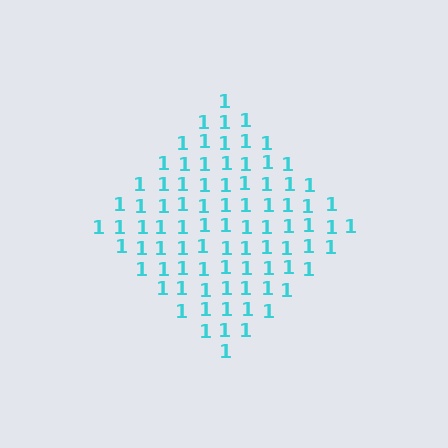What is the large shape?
The large shape is a diamond.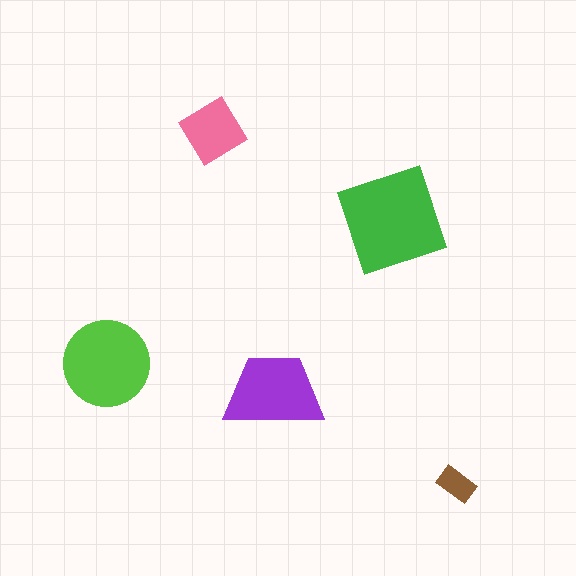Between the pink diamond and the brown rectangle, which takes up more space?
The pink diamond.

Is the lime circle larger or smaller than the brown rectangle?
Larger.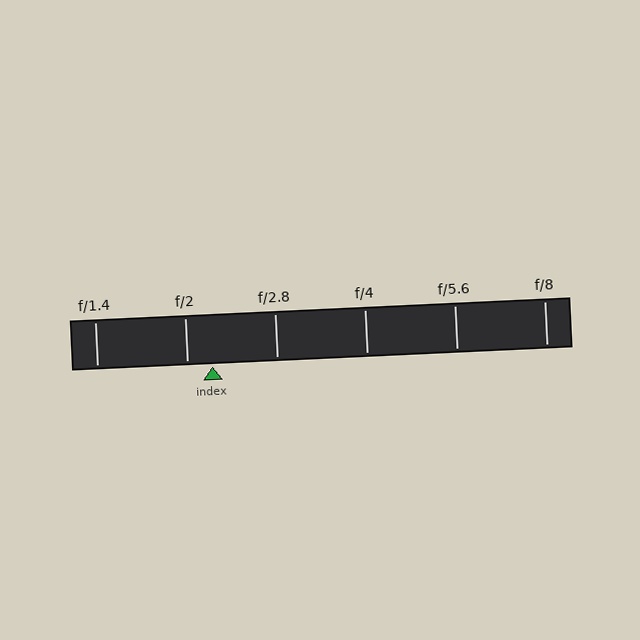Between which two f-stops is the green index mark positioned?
The index mark is between f/2 and f/2.8.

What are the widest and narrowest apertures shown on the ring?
The widest aperture shown is f/1.4 and the narrowest is f/8.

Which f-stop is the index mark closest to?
The index mark is closest to f/2.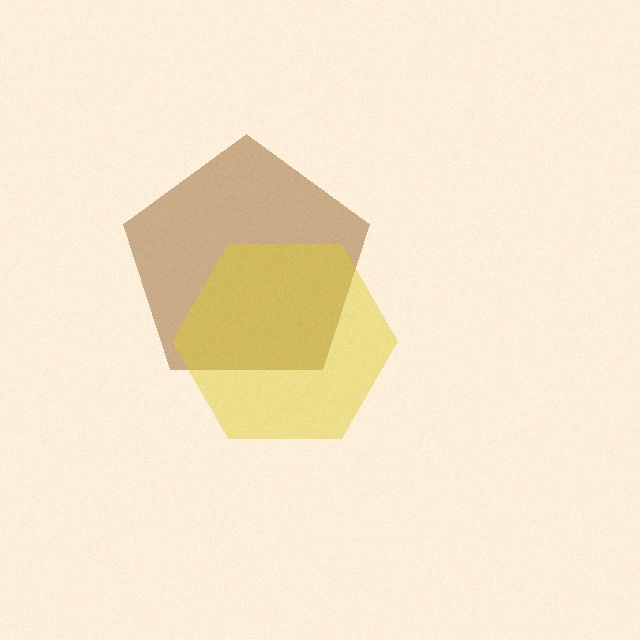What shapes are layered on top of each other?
The layered shapes are: a brown pentagon, a yellow hexagon.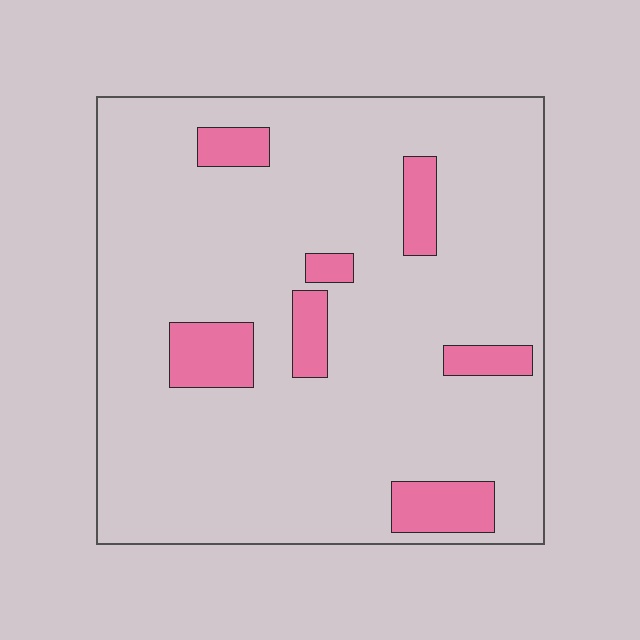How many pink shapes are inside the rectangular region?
7.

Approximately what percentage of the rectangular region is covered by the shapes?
Approximately 10%.